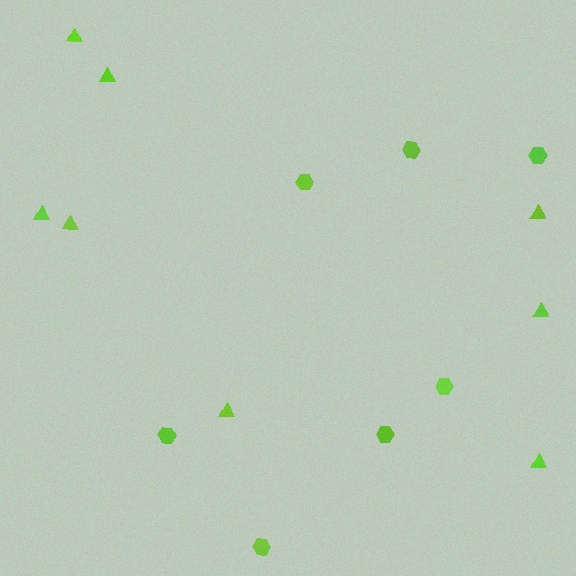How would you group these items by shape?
There are 2 groups: one group of hexagons (7) and one group of triangles (8).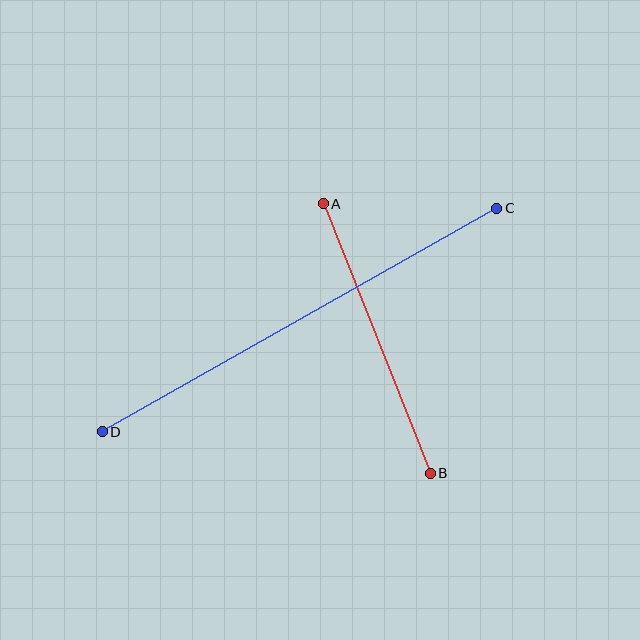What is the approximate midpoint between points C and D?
The midpoint is at approximately (299, 320) pixels.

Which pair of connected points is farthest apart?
Points C and D are farthest apart.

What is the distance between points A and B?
The distance is approximately 290 pixels.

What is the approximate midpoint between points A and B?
The midpoint is at approximately (377, 338) pixels.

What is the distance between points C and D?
The distance is approximately 453 pixels.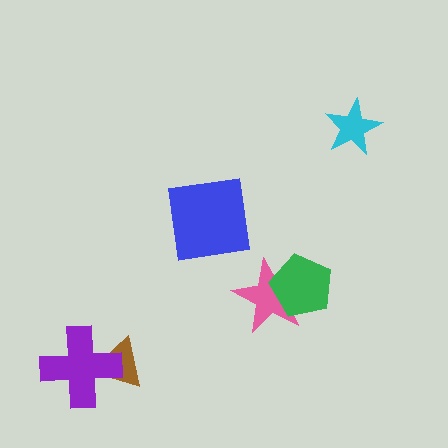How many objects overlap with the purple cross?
1 object overlaps with the purple cross.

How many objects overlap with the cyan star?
0 objects overlap with the cyan star.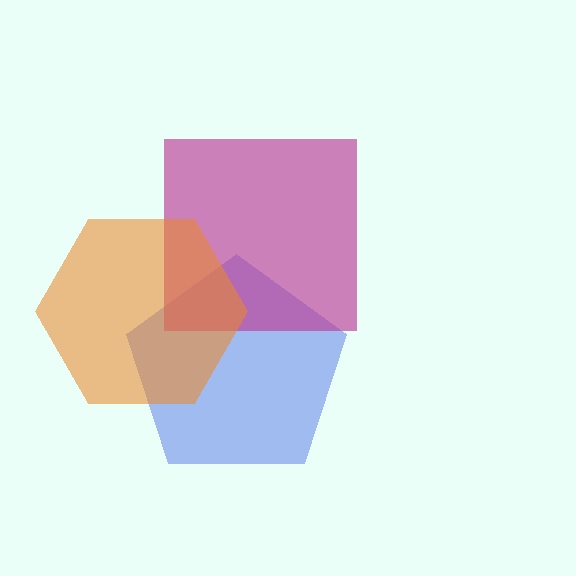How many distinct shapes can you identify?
There are 3 distinct shapes: a blue pentagon, a magenta square, an orange hexagon.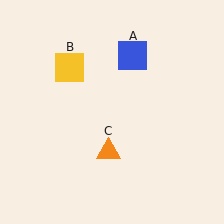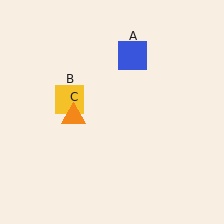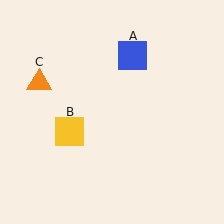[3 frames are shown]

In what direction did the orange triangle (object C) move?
The orange triangle (object C) moved up and to the left.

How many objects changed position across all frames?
2 objects changed position: yellow square (object B), orange triangle (object C).